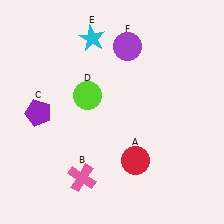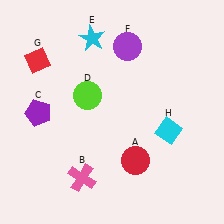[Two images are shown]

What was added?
A red diamond (G), a cyan diamond (H) were added in Image 2.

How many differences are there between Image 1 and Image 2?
There are 2 differences between the two images.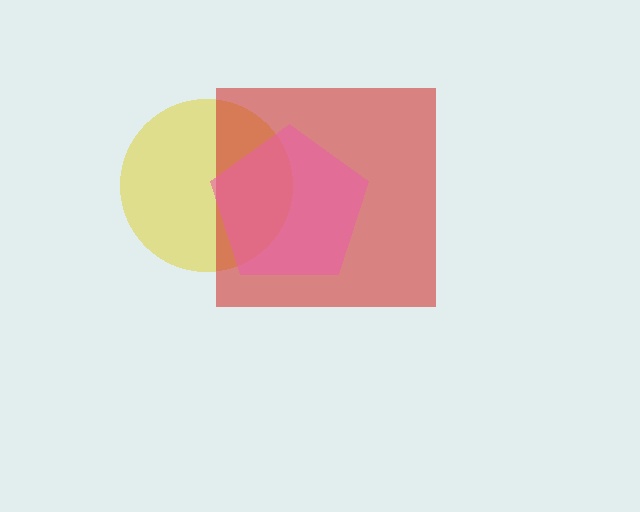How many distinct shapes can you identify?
There are 3 distinct shapes: a yellow circle, a red square, a pink pentagon.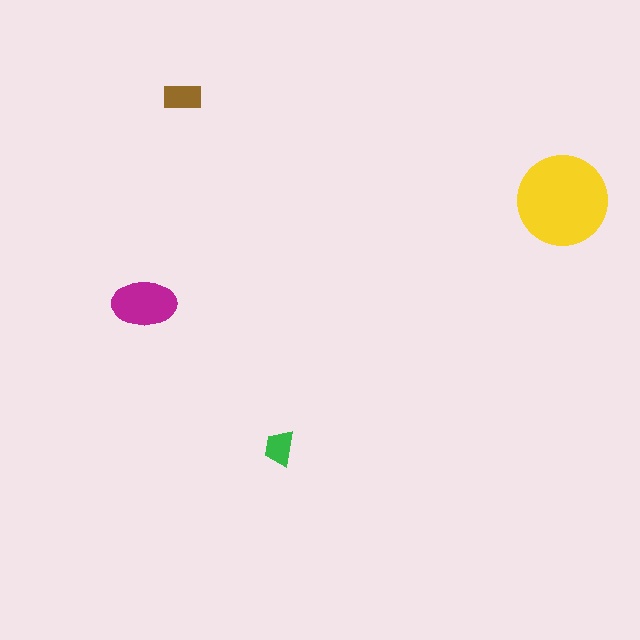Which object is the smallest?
The green trapezoid.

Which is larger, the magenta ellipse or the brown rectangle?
The magenta ellipse.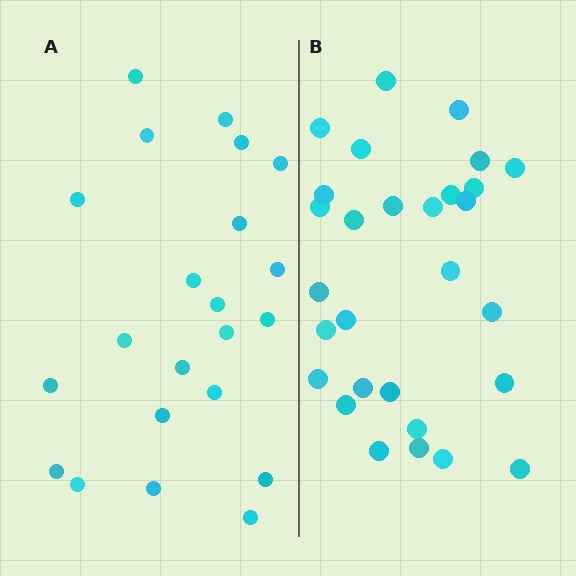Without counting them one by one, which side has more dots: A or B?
Region B (the right region) has more dots.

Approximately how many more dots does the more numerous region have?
Region B has roughly 8 or so more dots than region A.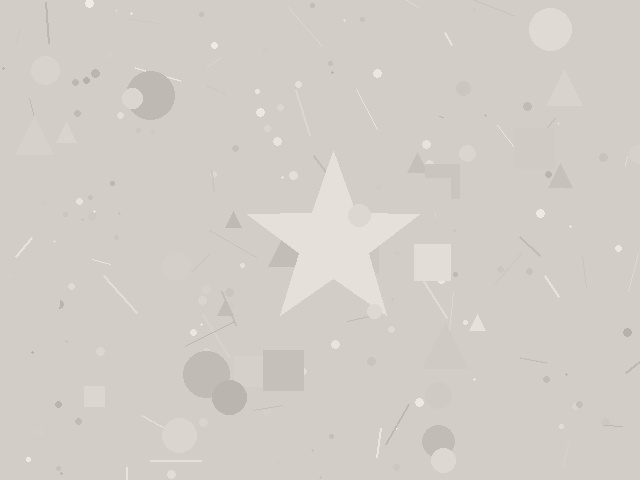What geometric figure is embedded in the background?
A star is embedded in the background.